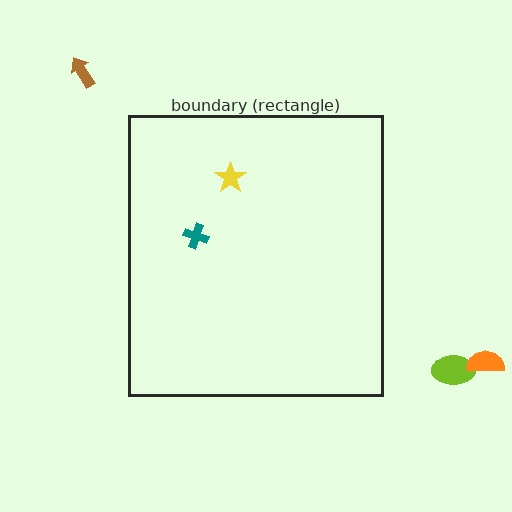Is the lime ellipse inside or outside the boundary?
Outside.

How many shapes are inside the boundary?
2 inside, 3 outside.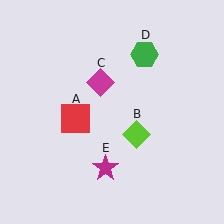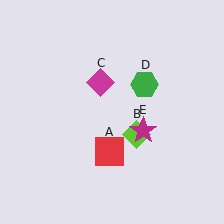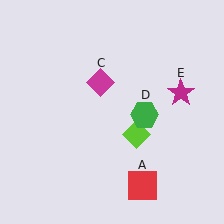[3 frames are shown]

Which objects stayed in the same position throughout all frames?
Lime diamond (object B) and magenta diamond (object C) remained stationary.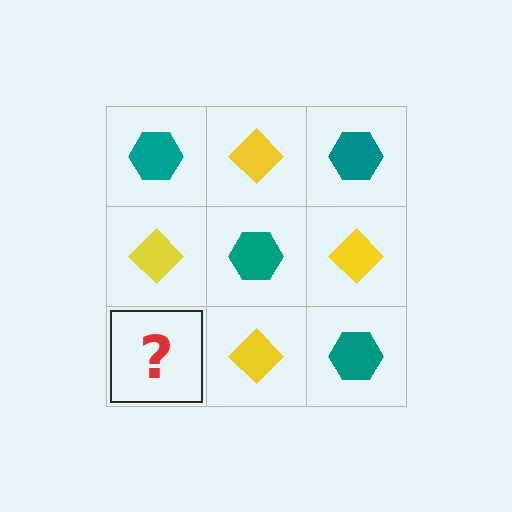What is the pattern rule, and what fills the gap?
The rule is that it alternates teal hexagon and yellow diamond in a checkerboard pattern. The gap should be filled with a teal hexagon.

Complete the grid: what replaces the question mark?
The question mark should be replaced with a teal hexagon.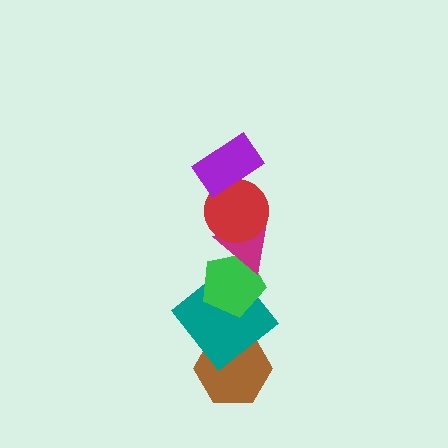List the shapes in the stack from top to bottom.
From top to bottom: the purple rectangle, the red circle, the magenta triangle, the green pentagon, the teal diamond, the brown hexagon.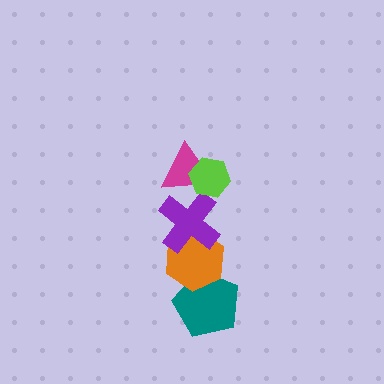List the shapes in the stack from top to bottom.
From top to bottom: the lime hexagon, the magenta triangle, the purple cross, the orange hexagon, the teal pentagon.